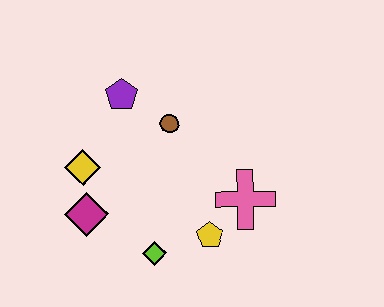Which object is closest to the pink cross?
The yellow pentagon is closest to the pink cross.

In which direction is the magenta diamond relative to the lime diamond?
The magenta diamond is to the left of the lime diamond.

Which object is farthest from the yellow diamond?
The pink cross is farthest from the yellow diamond.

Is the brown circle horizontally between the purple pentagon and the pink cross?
Yes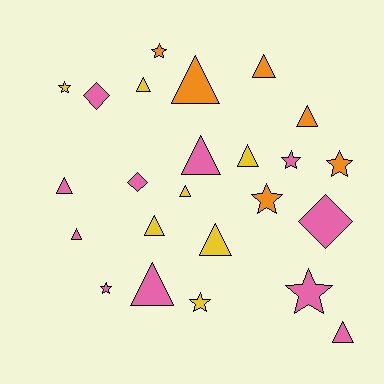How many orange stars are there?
There are 3 orange stars.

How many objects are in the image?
There are 24 objects.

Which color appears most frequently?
Pink, with 11 objects.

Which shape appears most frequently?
Triangle, with 13 objects.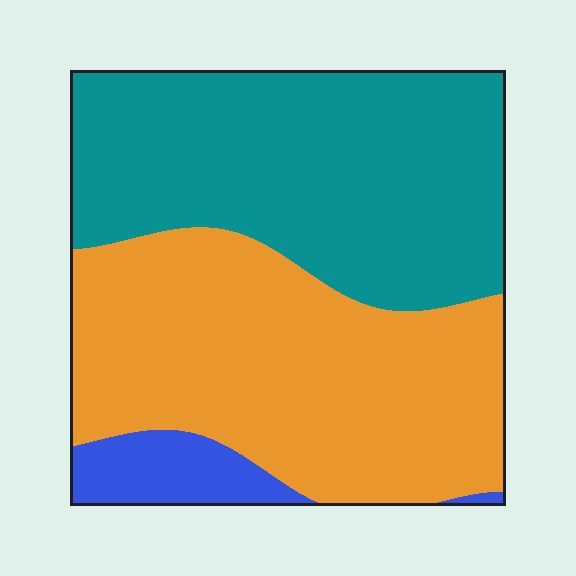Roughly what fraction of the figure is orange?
Orange covers 47% of the figure.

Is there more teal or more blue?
Teal.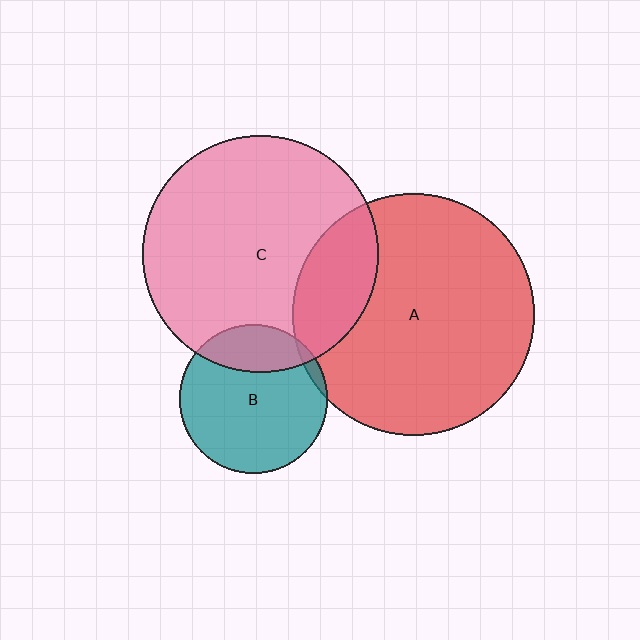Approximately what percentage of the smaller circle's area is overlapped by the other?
Approximately 25%.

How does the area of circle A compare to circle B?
Approximately 2.7 times.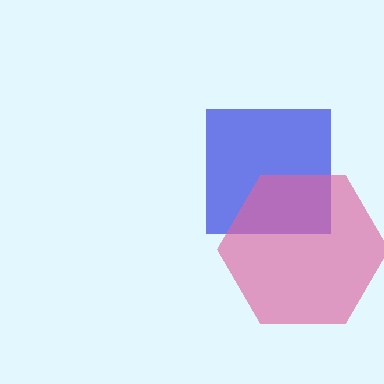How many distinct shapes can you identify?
There are 2 distinct shapes: a blue square, a pink hexagon.